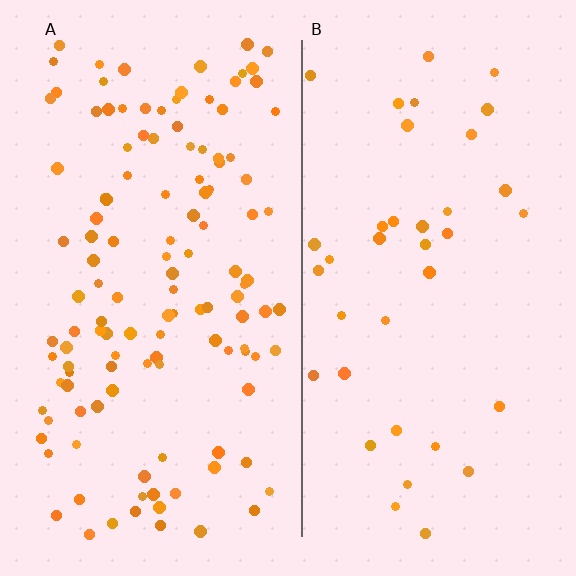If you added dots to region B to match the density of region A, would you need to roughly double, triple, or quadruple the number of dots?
Approximately triple.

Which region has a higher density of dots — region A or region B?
A (the left).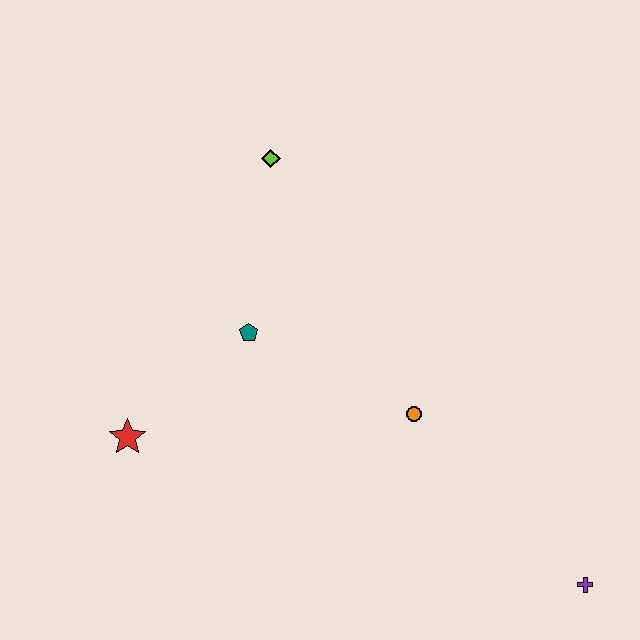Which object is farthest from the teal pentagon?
The purple cross is farthest from the teal pentagon.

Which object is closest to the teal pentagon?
The red star is closest to the teal pentagon.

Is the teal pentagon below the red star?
No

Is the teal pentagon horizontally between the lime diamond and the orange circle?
No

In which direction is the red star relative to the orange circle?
The red star is to the left of the orange circle.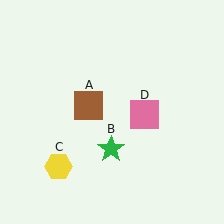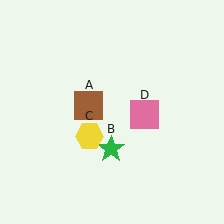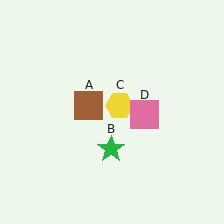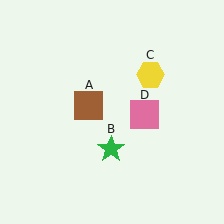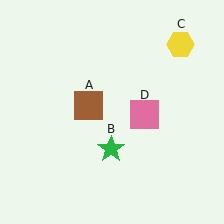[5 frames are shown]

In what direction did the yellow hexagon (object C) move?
The yellow hexagon (object C) moved up and to the right.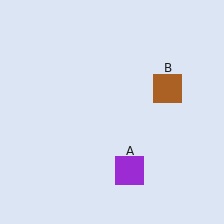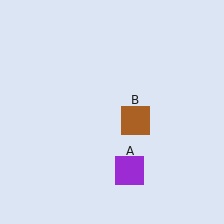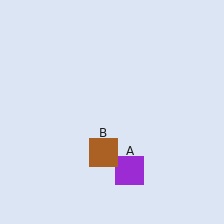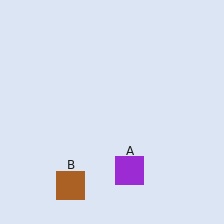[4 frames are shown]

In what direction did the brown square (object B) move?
The brown square (object B) moved down and to the left.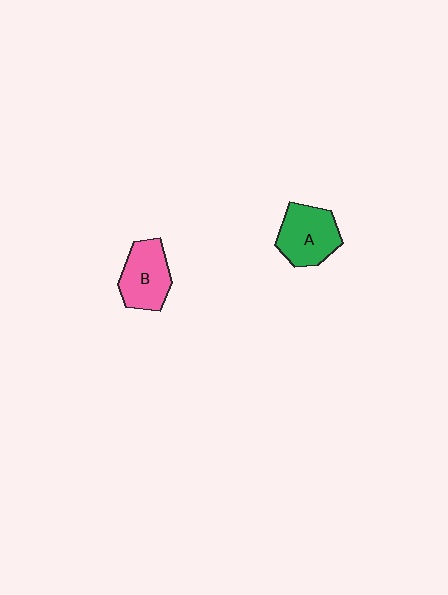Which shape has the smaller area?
Shape B (pink).